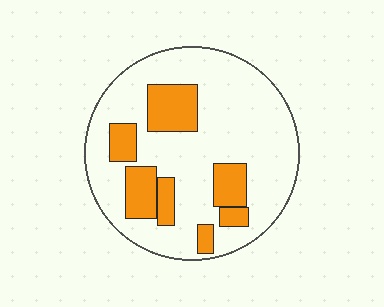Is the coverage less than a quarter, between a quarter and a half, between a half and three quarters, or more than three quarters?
Less than a quarter.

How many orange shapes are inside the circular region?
7.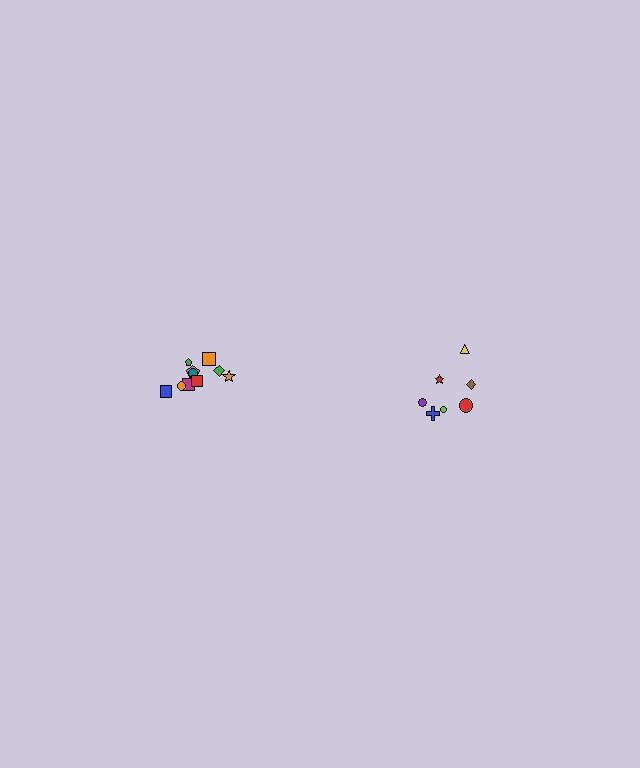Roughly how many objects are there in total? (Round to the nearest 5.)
Roughly 20 objects in total.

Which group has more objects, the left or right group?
The left group.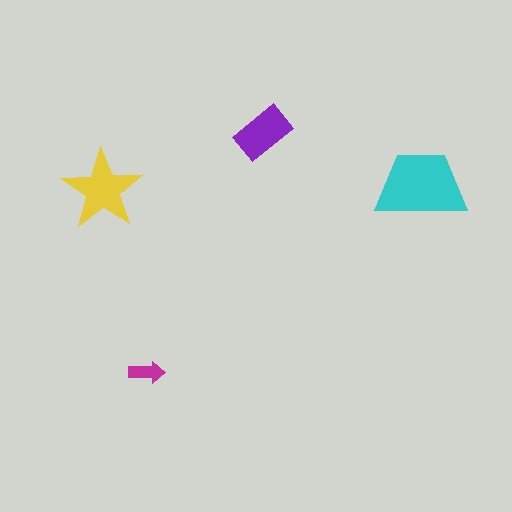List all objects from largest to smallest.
The cyan trapezoid, the yellow star, the purple rectangle, the magenta arrow.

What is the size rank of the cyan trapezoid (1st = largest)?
1st.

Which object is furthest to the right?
The cyan trapezoid is rightmost.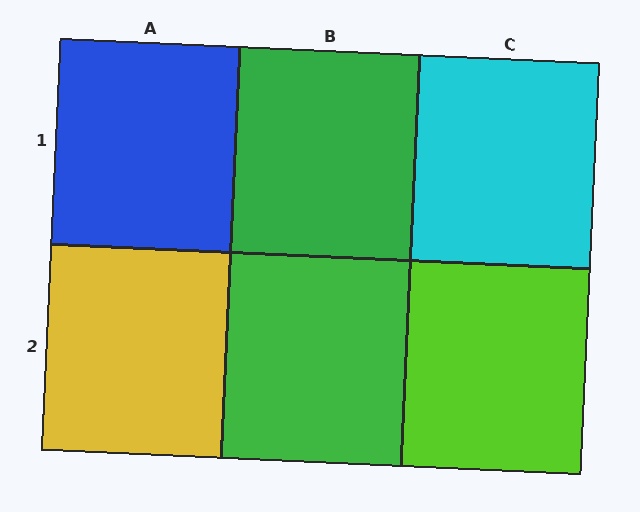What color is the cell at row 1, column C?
Cyan.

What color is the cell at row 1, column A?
Blue.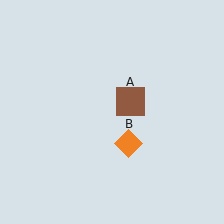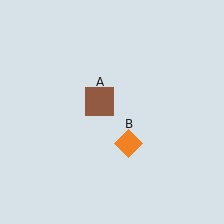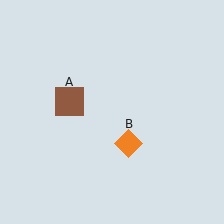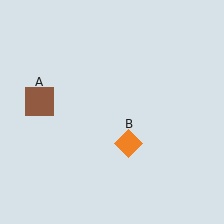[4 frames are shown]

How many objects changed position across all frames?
1 object changed position: brown square (object A).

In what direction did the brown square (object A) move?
The brown square (object A) moved left.